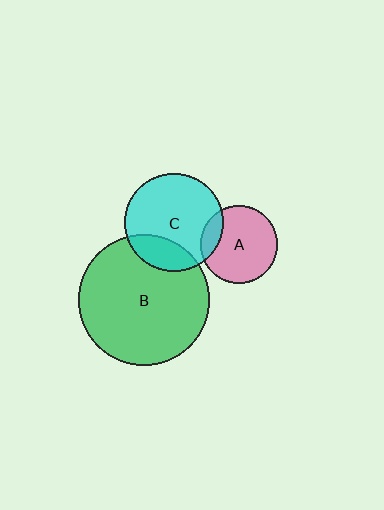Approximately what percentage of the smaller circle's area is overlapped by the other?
Approximately 15%.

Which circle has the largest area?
Circle B (green).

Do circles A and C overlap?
Yes.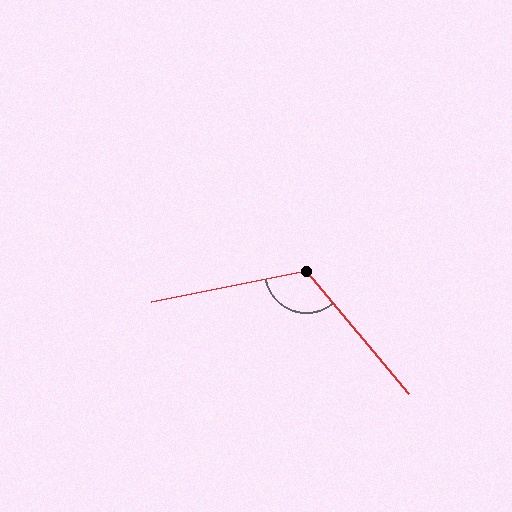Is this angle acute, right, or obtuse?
It is obtuse.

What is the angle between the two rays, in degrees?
Approximately 119 degrees.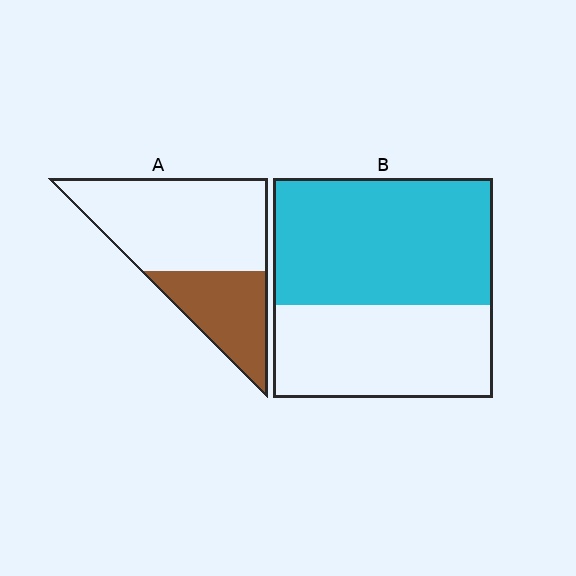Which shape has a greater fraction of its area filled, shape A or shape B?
Shape B.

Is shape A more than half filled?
No.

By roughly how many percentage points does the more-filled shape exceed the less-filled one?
By roughly 25 percentage points (B over A).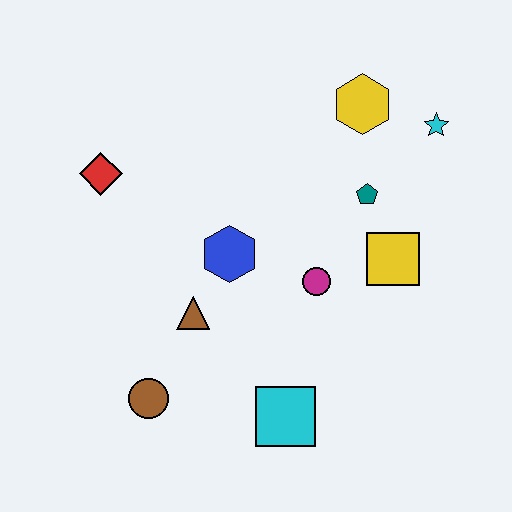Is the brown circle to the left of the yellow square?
Yes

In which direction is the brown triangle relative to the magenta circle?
The brown triangle is to the left of the magenta circle.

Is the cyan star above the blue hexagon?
Yes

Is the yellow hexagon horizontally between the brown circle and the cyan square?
No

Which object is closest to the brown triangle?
The blue hexagon is closest to the brown triangle.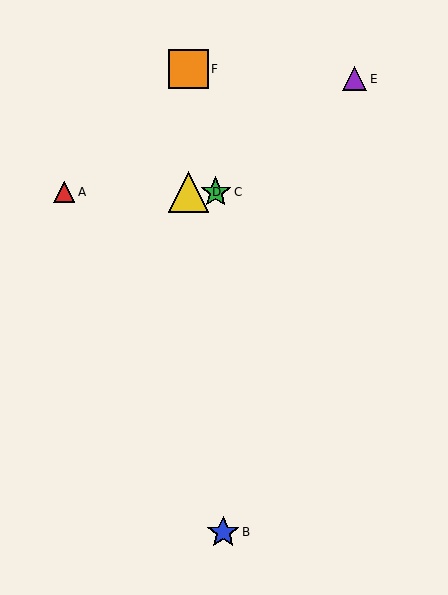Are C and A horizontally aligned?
Yes, both are at y≈192.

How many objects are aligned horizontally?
3 objects (A, C, D) are aligned horizontally.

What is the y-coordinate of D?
Object D is at y≈192.